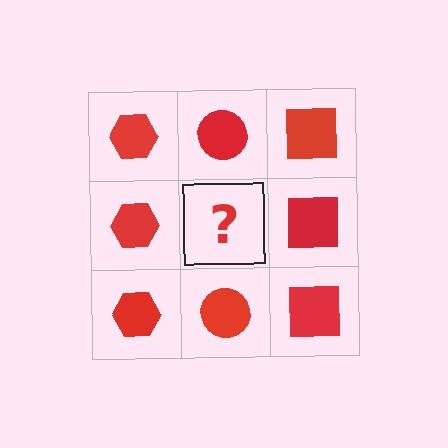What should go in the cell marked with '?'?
The missing cell should contain a red circle.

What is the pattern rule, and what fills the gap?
The rule is that each column has a consistent shape. The gap should be filled with a red circle.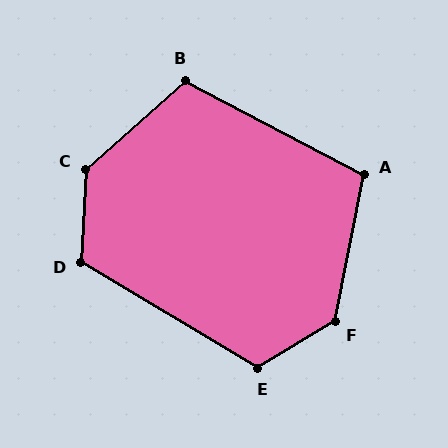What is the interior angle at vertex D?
Approximately 118 degrees (obtuse).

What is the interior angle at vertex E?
Approximately 118 degrees (obtuse).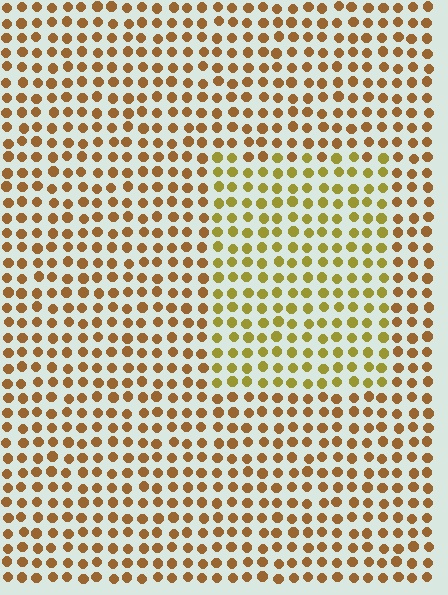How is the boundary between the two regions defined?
The boundary is defined purely by a slight shift in hue (about 29 degrees). Spacing, size, and orientation are identical on both sides.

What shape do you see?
I see a rectangle.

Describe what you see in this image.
The image is filled with small brown elements in a uniform arrangement. A rectangle-shaped region is visible where the elements are tinted to a slightly different hue, forming a subtle color boundary.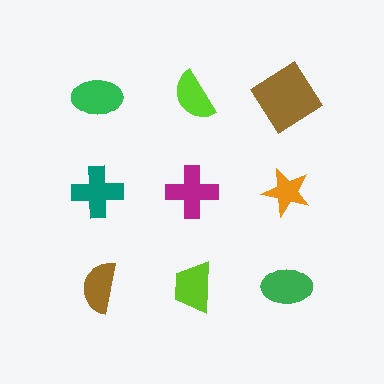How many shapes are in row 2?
3 shapes.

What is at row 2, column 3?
An orange star.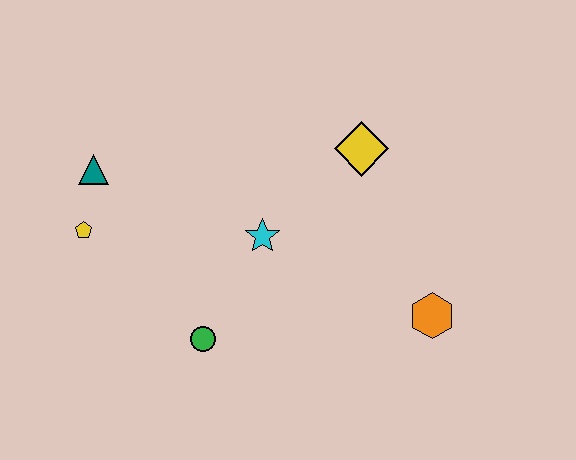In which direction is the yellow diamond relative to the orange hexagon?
The yellow diamond is above the orange hexagon.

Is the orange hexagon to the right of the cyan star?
Yes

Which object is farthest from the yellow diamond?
The yellow pentagon is farthest from the yellow diamond.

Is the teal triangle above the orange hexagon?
Yes